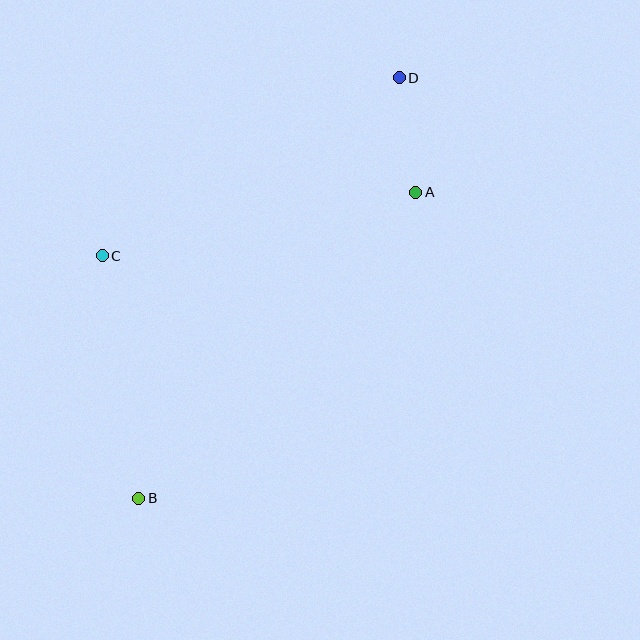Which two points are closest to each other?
Points A and D are closest to each other.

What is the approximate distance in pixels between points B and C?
The distance between B and C is approximately 245 pixels.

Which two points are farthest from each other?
Points B and D are farthest from each other.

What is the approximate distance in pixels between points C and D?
The distance between C and D is approximately 346 pixels.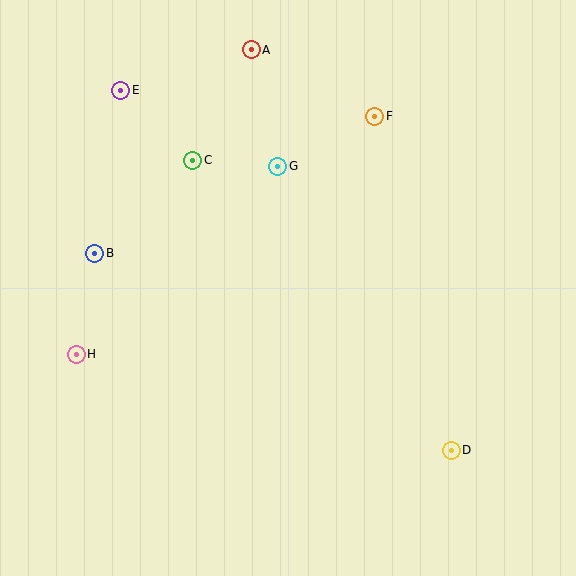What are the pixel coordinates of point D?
Point D is at (451, 450).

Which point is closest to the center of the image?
Point G at (278, 166) is closest to the center.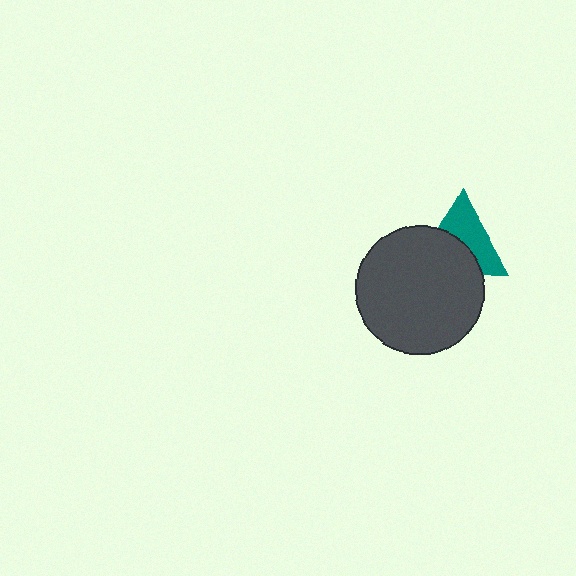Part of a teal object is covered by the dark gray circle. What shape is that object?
It is a triangle.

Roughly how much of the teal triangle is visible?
About half of it is visible (roughly 52%).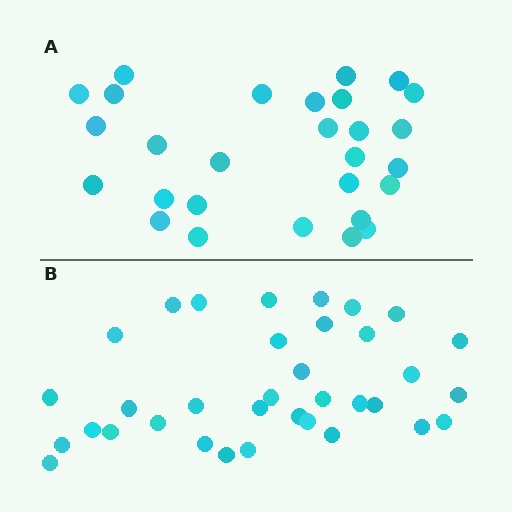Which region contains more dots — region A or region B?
Region B (the bottom region) has more dots.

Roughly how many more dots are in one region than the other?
Region B has roughly 8 or so more dots than region A.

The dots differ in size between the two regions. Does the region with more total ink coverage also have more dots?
No. Region A has more total ink coverage because its dots are larger, but region B actually contains more individual dots. Total area can be misleading — the number of items is what matters here.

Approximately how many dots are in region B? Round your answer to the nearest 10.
About 40 dots. (The exact count is 35, which rounds to 40.)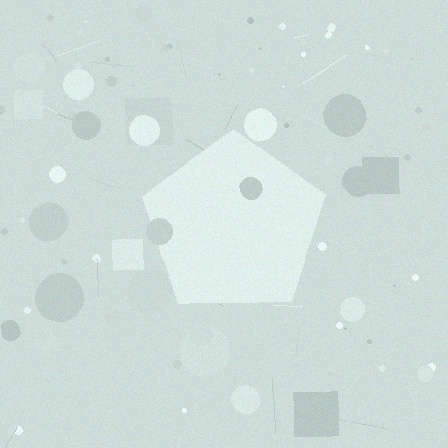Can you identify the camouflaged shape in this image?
The camouflaged shape is a pentagon.